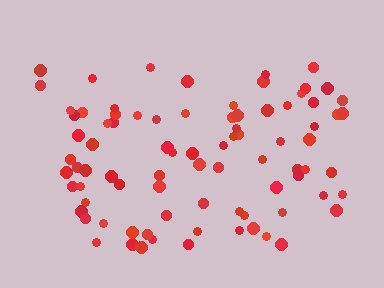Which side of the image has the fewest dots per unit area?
The top.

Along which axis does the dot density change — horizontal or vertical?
Vertical.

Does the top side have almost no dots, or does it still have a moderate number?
Still a moderate number, just noticeably fewer than the bottom.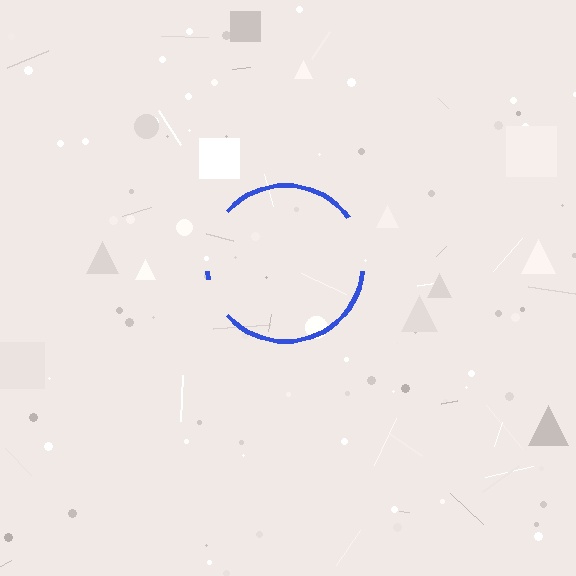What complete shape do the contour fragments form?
The contour fragments form a circle.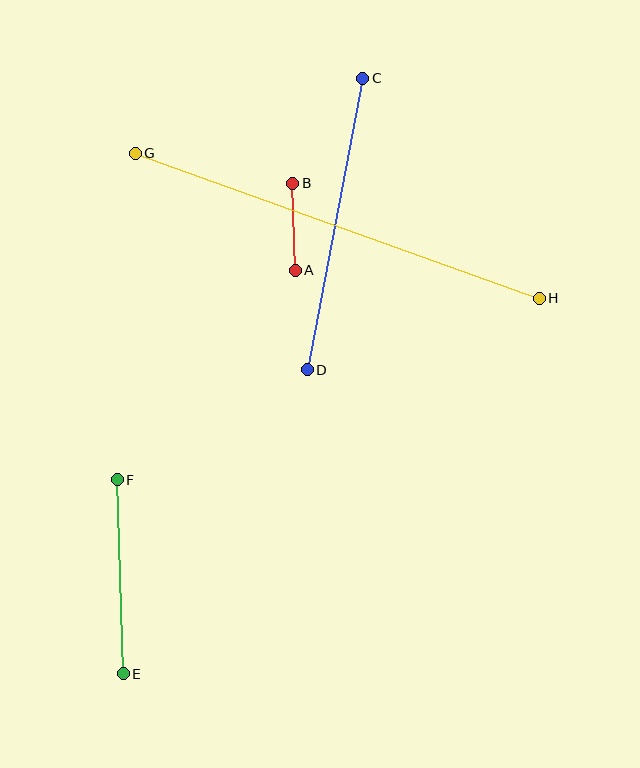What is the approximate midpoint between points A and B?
The midpoint is at approximately (294, 227) pixels.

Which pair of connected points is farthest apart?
Points G and H are farthest apart.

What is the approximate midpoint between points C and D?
The midpoint is at approximately (335, 224) pixels.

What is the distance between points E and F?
The distance is approximately 194 pixels.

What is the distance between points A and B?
The distance is approximately 87 pixels.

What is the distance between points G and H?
The distance is approximately 429 pixels.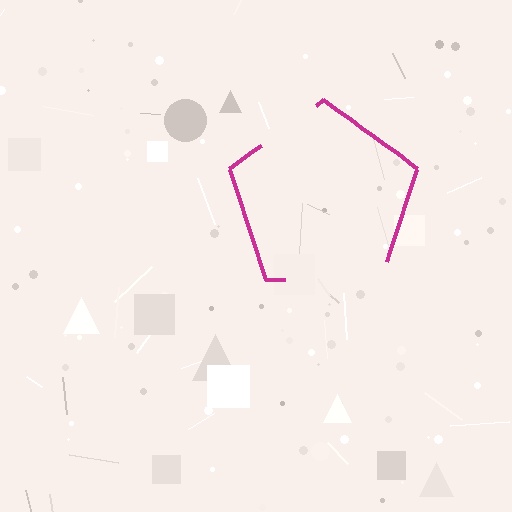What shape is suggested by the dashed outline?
The dashed outline suggests a pentagon.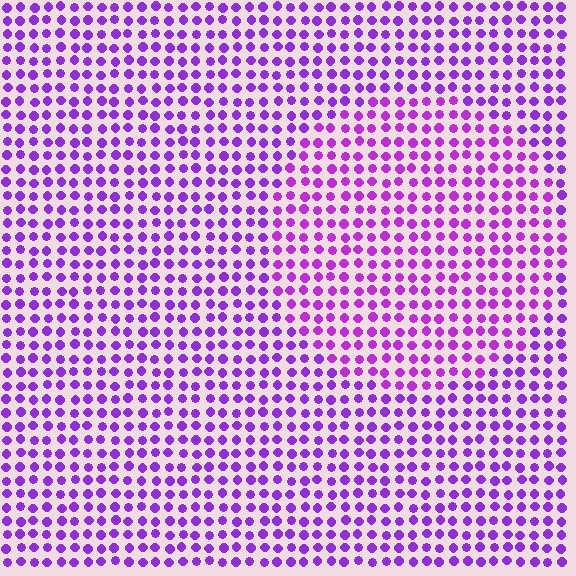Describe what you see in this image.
The image is filled with small purple elements in a uniform arrangement. A circle-shaped region is visible where the elements are tinted to a slightly different hue, forming a subtle color boundary.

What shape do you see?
I see a circle.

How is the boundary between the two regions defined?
The boundary is defined purely by a slight shift in hue (about 16 degrees). Spacing, size, and orientation are identical on both sides.